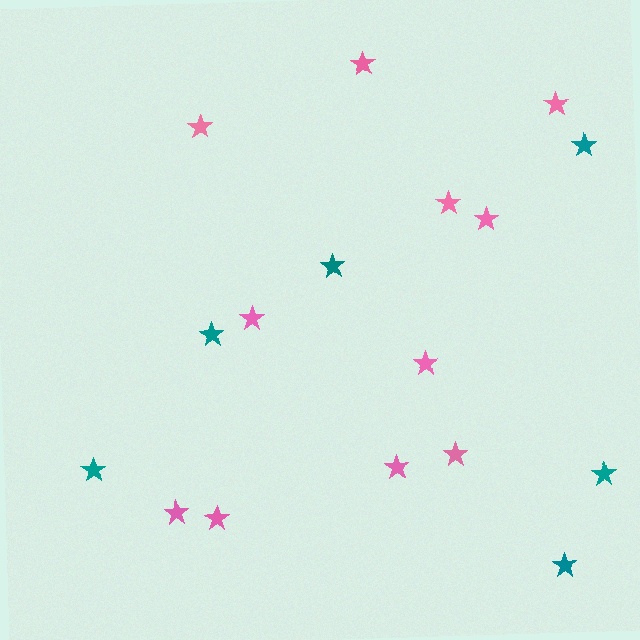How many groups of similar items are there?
There are 2 groups: one group of teal stars (6) and one group of pink stars (11).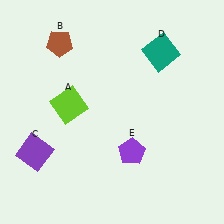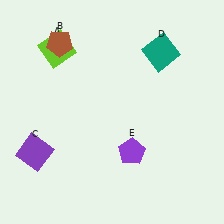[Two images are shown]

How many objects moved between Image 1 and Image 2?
1 object moved between the two images.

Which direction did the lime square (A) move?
The lime square (A) moved up.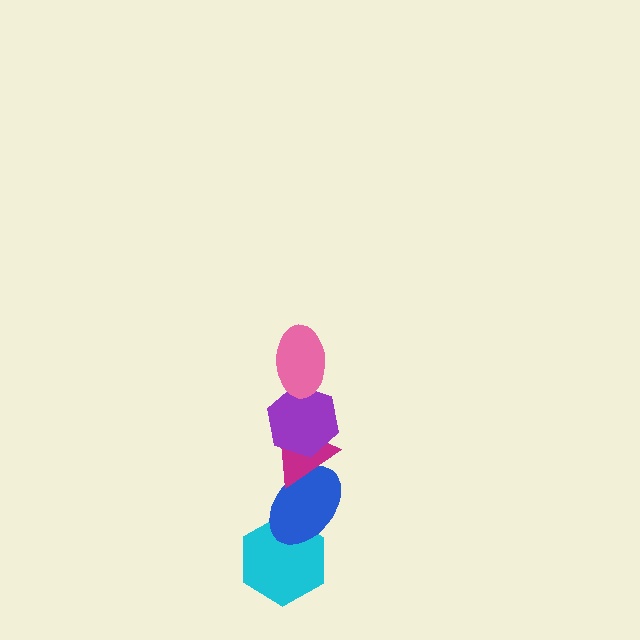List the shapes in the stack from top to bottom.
From top to bottom: the pink ellipse, the purple hexagon, the magenta triangle, the blue ellipse, the cyan hexagon.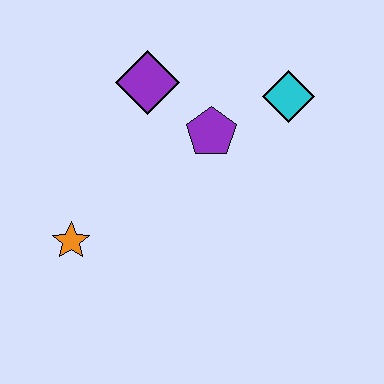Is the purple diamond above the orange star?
Yes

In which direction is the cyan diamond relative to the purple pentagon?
The cyan diamond is to the right of the purple pentagon.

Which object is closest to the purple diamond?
The purple pentagon is closest to the purple diamond.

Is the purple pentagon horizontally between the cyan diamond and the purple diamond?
Yes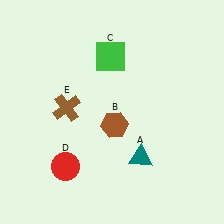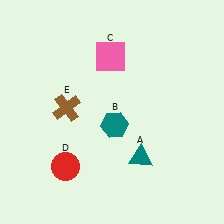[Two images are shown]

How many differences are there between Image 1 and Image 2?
There are 2 differences between the two images.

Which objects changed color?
B changed from brown to teal. C changed from green to pink.